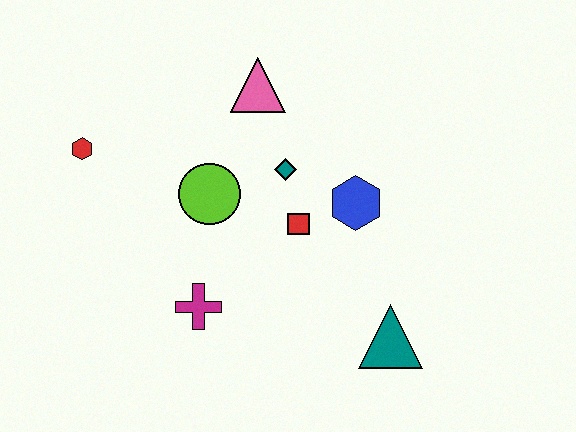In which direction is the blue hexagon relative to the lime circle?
The blue hexagon is to the right of the lime circle.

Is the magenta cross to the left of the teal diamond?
Yes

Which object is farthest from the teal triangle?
The red hexagon is farthest from the teal triangle.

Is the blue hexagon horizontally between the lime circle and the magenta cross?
No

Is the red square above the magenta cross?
Yes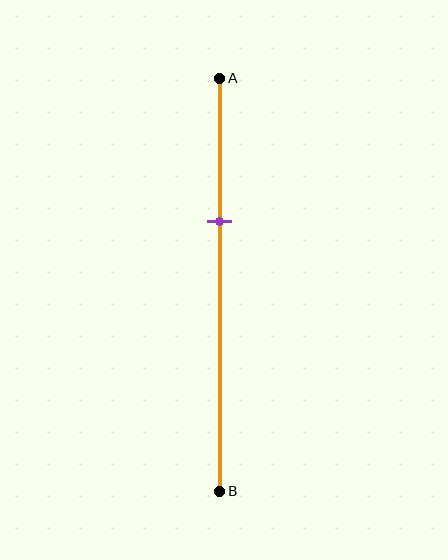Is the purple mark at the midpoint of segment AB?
No, the mark is at about 35% from A, not at the 50% midpoint.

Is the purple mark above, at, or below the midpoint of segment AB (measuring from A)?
The purple mark is above the midpoint of segment AB.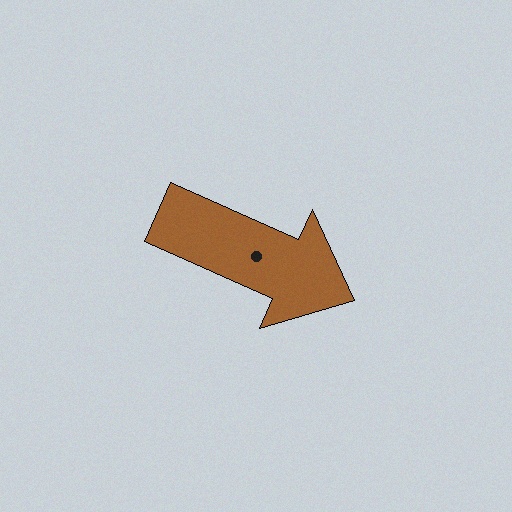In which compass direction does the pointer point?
Southeast.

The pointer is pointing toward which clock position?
Roughly 4 o'clock.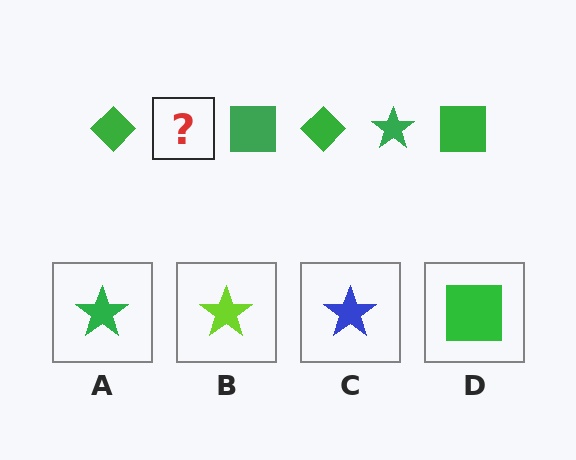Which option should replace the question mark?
Option A.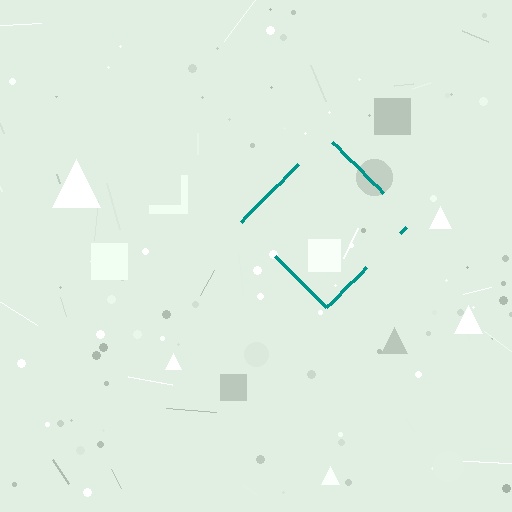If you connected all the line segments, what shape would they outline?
They would outline a diamond.